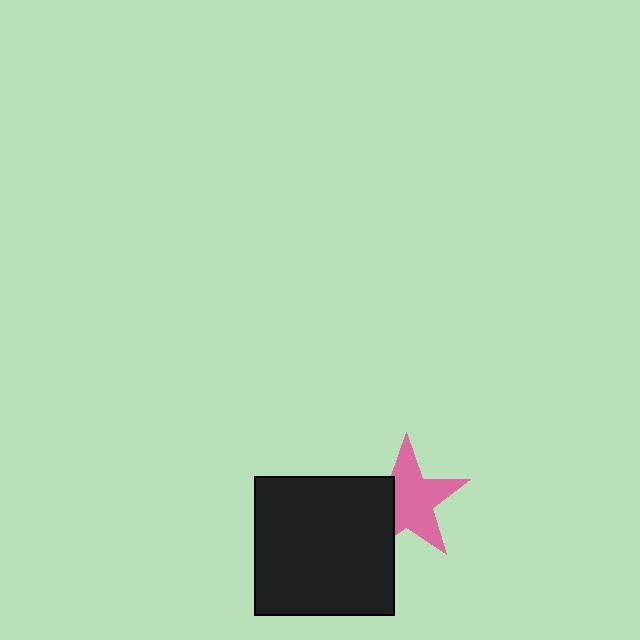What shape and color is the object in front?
The object in front is a black square.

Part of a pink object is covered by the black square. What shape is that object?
It is a star.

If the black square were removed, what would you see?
You would see the complete pink star.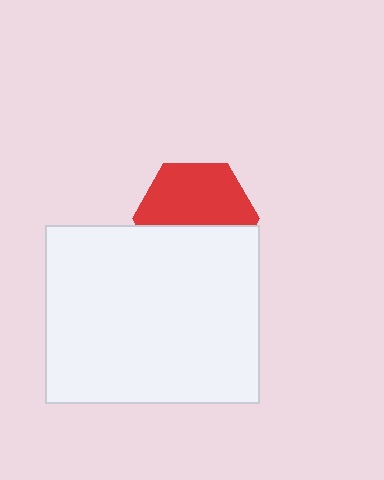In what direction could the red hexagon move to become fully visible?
The red hexagon could move up. That would shift it out from behind the white rectangle entirely.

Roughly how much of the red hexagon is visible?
About half of it is visible (roughly 58%).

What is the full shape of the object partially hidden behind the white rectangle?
The partially hidden object is a red hexagon.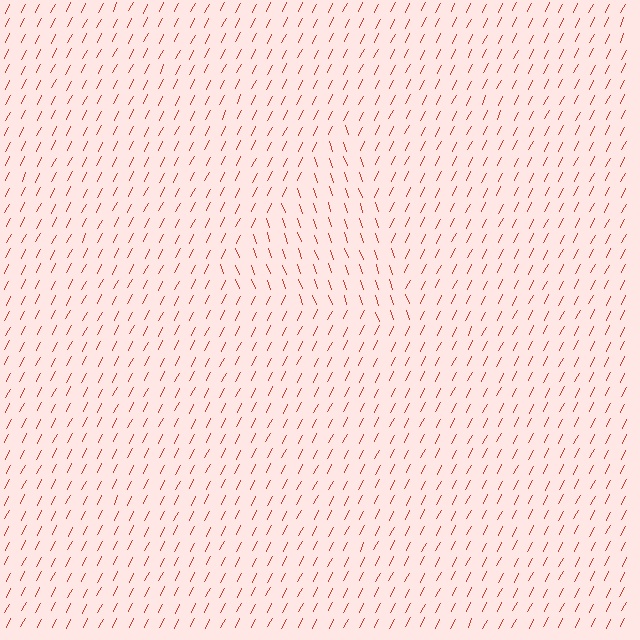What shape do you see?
I see a triangle.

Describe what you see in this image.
The image is filled with small red line segments. A triangle region in the image has lines oriented differently from the surrounding lines, creating a visible texture boundary.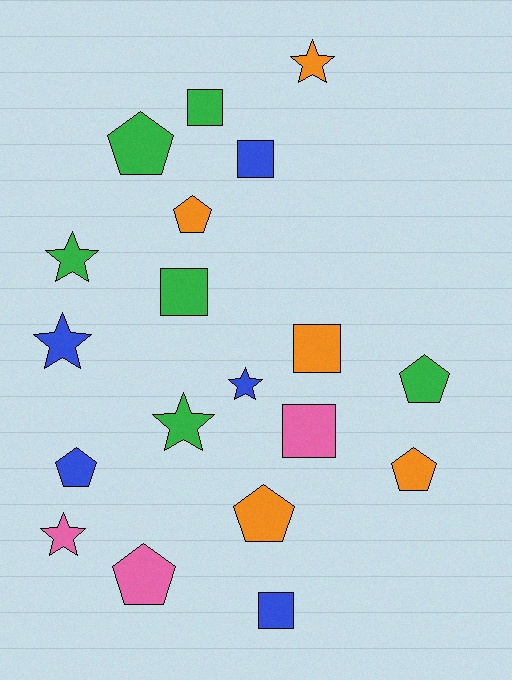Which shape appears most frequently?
Pentagon, with 7 objects.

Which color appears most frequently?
Green, with 6 objects.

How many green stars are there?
There are 2 green stars.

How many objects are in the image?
There are 19 objects.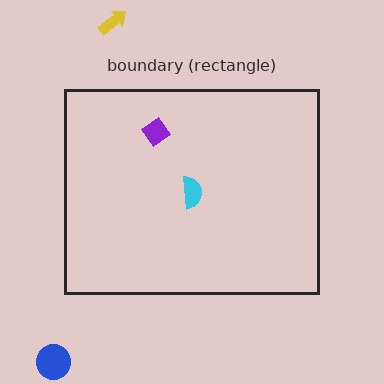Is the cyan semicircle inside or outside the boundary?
Inside.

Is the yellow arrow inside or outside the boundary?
Outside.